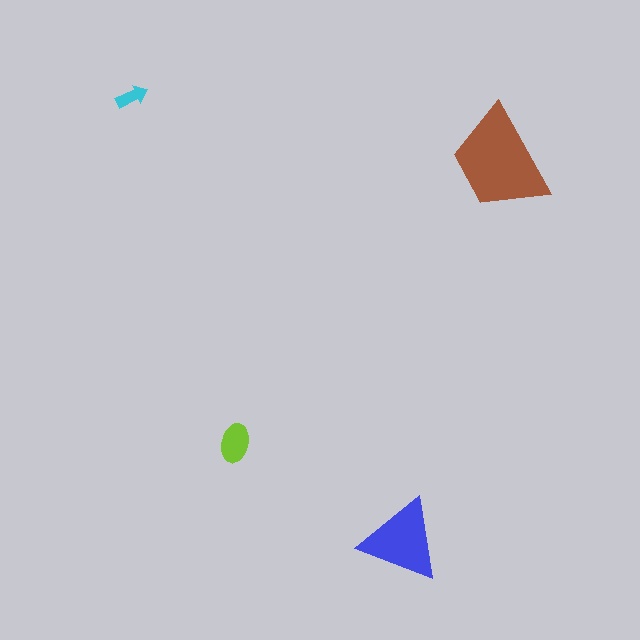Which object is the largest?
The brown trapezoid.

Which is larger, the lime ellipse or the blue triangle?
The blue triangle.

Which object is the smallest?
The cyan arrow.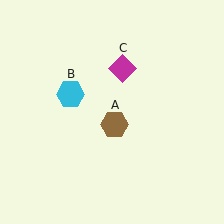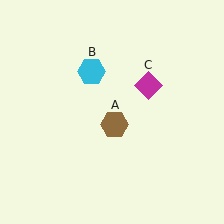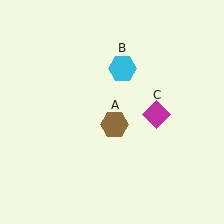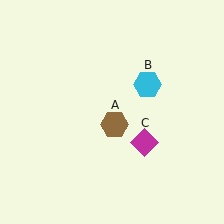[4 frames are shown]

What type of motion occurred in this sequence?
The cyan hexagon (object B), magenta diamond (object C) rotated clockwise around the center of the scene.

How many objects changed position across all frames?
2 objects changed position: cyan hexagon (object B), magenta diamond (object C).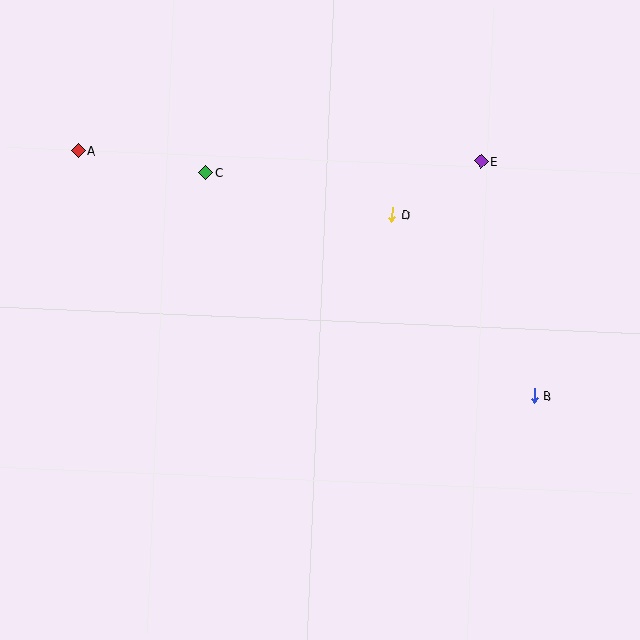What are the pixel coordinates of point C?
Point C is at (206, 172).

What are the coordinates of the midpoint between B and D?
The midpoint between B and D is at (463, 305).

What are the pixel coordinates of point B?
Point B is at (535, 396).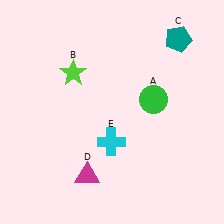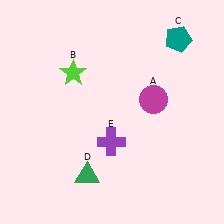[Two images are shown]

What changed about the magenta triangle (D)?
In Image 1, D is magenta. In Image 2, it changed to green.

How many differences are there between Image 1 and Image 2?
There are 3 differences between the two images.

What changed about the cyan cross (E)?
In Image 1, E is cyan. In Image 2, it changed to purple.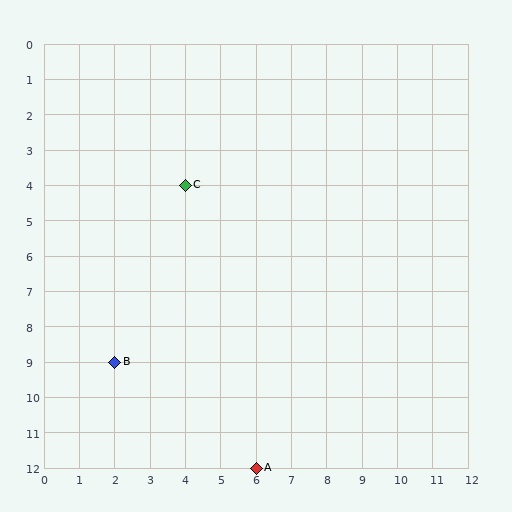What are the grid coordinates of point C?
Point C is at grid coordinates (4, 4).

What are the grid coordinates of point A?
Point A is at grid coordinates (6, 12).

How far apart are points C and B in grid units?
Points C and B are 2 columns and 5 rows apart (about 5.4 grid units diagonally).